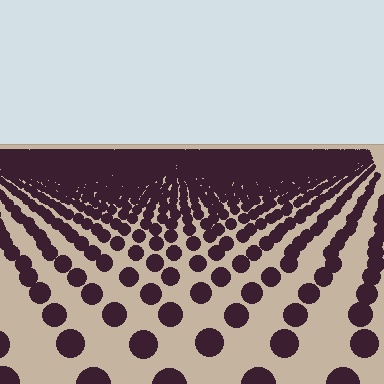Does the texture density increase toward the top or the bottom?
Density increases toward the top.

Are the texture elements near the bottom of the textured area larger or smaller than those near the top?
Larger. Near the bottom, elements are closer to the viewer and appear at a bigger on-screen size.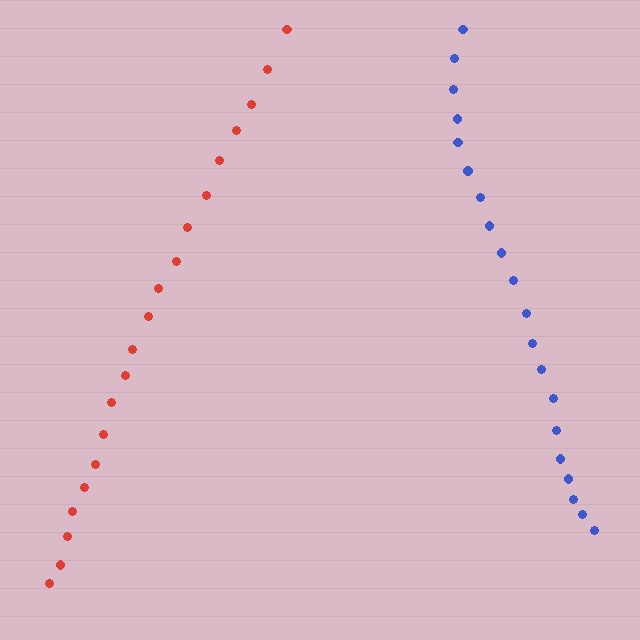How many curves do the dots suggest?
There are 2 distinct paths.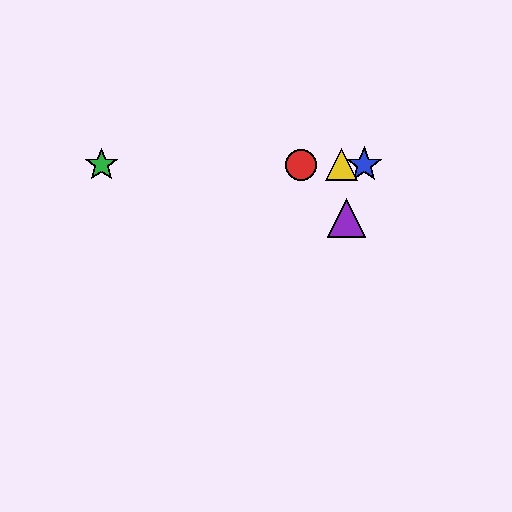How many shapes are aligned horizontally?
4 shapes (the red circle, the blue star, the green star, the yellow triangle) are aligned horizontally.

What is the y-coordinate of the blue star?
The blue star is at y≈165.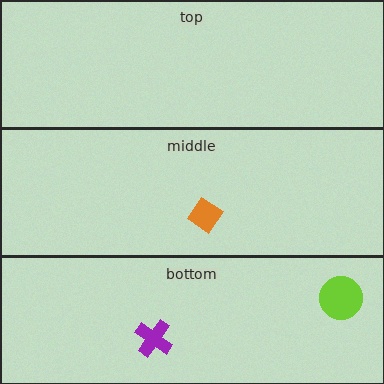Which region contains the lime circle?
The bottom region.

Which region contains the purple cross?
The bottom region.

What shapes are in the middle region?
The orange diamond.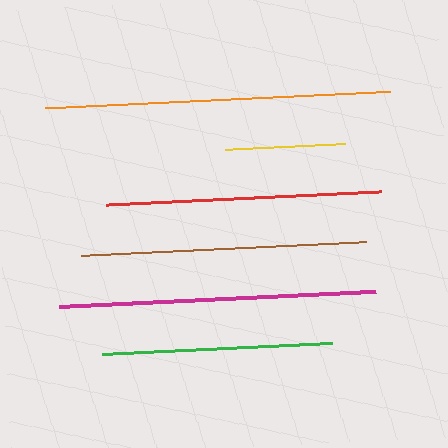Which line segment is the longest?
The orange line is the longest at approximately 345 pixels.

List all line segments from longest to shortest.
From longest to shortest: orange, magenta, brown, red, green, yellow.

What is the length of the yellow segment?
The yellow segment is approximately 120 pixels long.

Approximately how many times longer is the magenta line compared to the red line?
The magenta line is approximately 1.2 times the length of the red line.